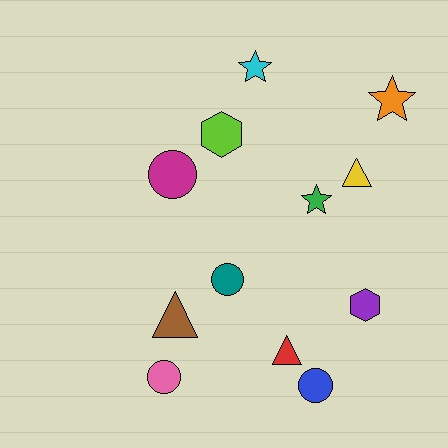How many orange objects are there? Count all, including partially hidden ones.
There is 1 orange object.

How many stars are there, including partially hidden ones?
There are 3 stars.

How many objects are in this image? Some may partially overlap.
There are 12 objects.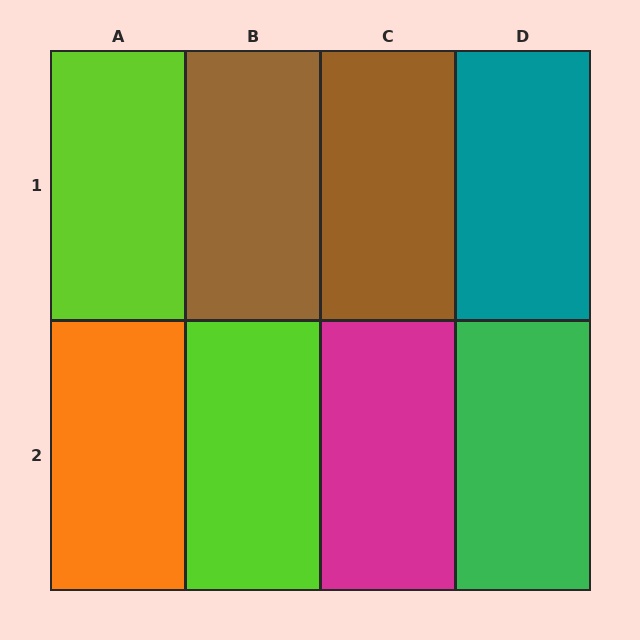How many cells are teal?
1 cell is teal.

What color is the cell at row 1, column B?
Brown.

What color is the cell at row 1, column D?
Teal.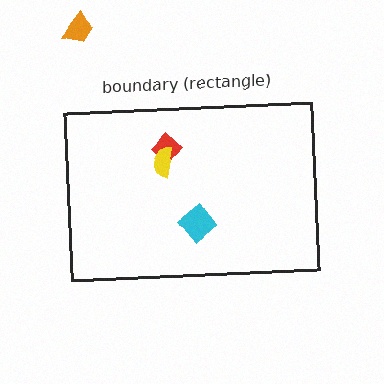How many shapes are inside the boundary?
3 inside, 1 outside.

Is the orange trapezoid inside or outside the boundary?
Outside.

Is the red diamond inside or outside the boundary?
Inside.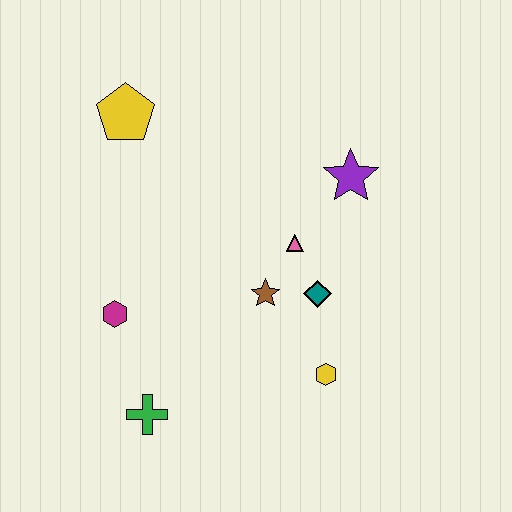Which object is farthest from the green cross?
The purple star is farthest from the green cross.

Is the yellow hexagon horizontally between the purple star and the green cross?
Yes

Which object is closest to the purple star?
The pink triangle is closest to the purple star.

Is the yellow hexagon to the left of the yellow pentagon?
No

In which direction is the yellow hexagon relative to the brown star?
The yellow hexagon is below the brown star.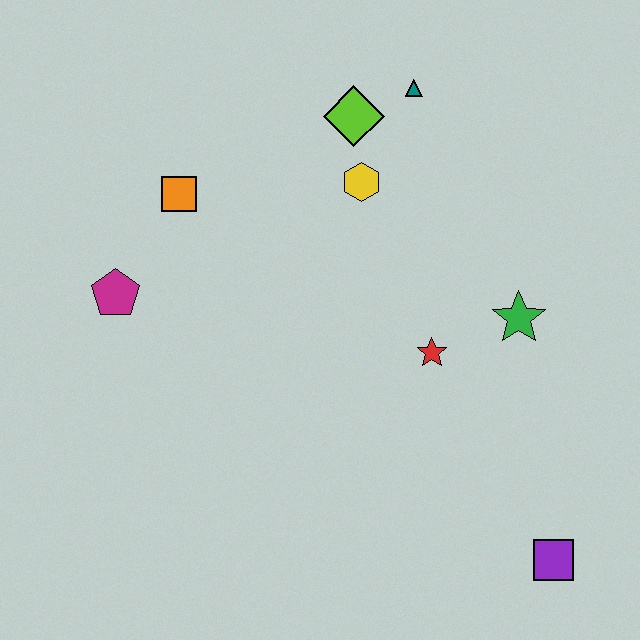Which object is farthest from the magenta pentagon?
The purple square is farthest from the magenta pentagon.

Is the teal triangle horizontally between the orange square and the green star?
Yes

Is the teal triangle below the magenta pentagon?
No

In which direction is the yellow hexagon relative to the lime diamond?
The yellow hexagon is below the lime diamond.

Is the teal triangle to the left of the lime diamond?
No